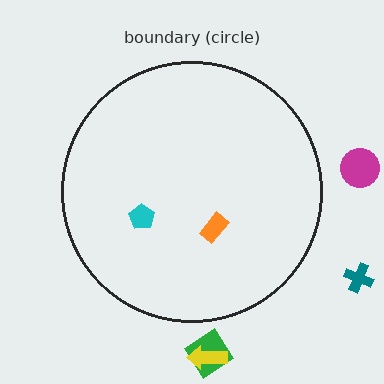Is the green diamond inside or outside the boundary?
Outside.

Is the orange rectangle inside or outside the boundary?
Inside.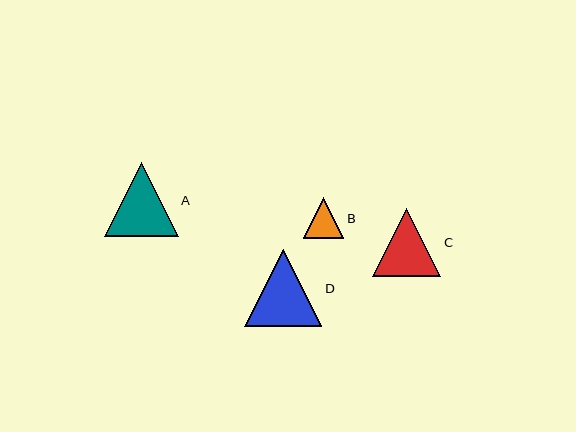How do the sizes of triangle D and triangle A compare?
Triangle D and triangle A are approximately the same size.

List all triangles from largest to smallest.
From largest to smallest: D, A, C, B.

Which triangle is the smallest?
Triangle B is the smallest with a size of approximately 41 pixels.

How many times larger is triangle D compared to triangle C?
Triangle D is approximately 1.1 times the size of triangle C.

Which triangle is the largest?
Triangle D is the largest with a size of approximately 77 pixels.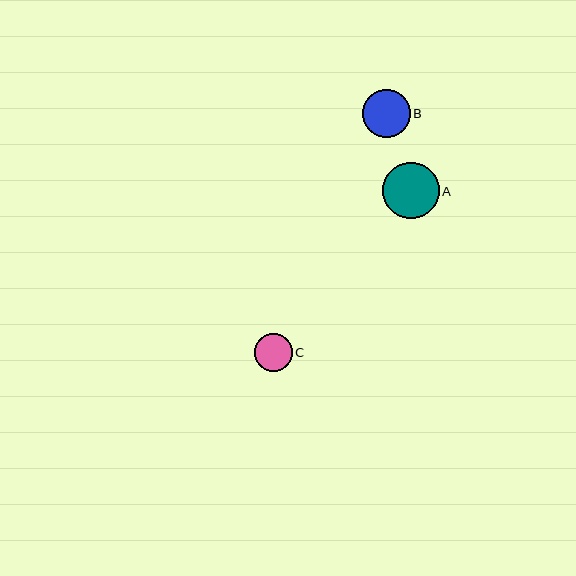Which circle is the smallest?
Circle C is the smallest with a size of approximately 38 pixels.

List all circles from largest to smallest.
From largest to smallest: A, B, C.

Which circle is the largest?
Circle A is the largest with a size of approximately 56 pixels.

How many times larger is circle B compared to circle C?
Circle B is approximately 1.3 times the size of circle C.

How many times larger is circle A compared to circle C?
Circle A is approximately 1.5 times the size of circle C.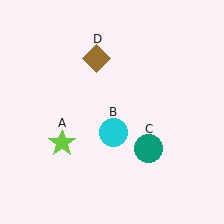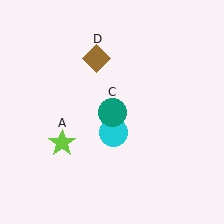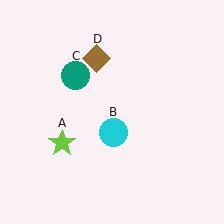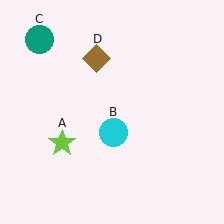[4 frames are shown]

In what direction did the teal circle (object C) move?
The teal circle (object C) moved up and to the left.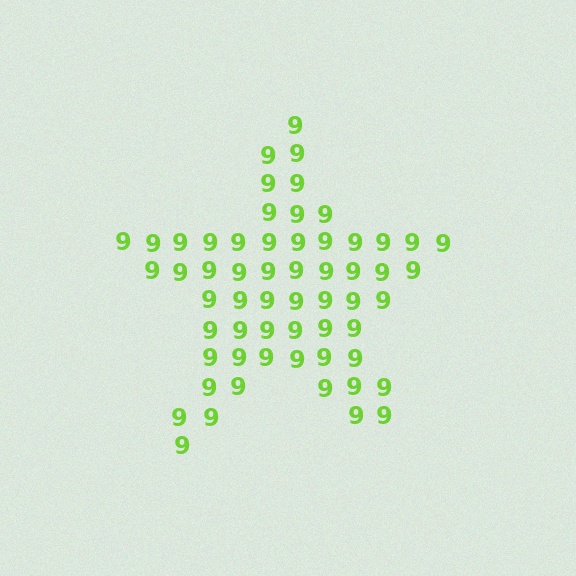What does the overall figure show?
The overall figure shows a star.